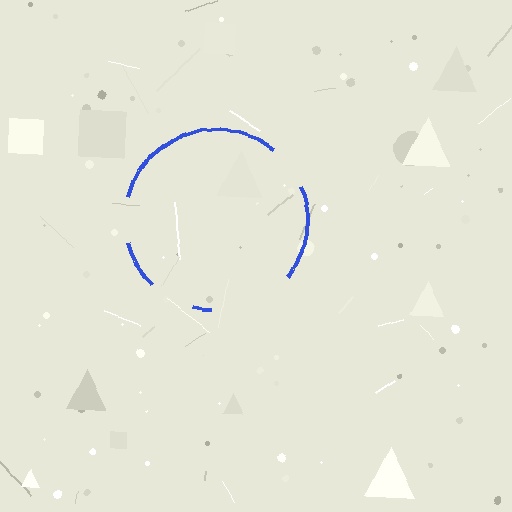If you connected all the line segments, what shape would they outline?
They would outline a circle.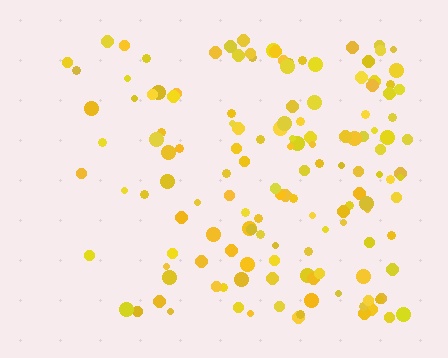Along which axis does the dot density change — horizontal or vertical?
Horizontal.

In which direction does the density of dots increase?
From left to right, with the right side densest.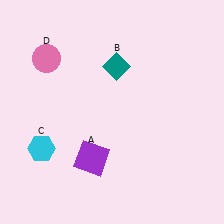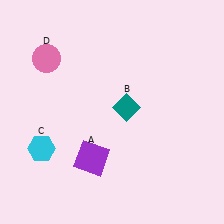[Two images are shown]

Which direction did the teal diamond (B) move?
The teal diamond (B) moved down.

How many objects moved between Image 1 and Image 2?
1 object moved between the two images.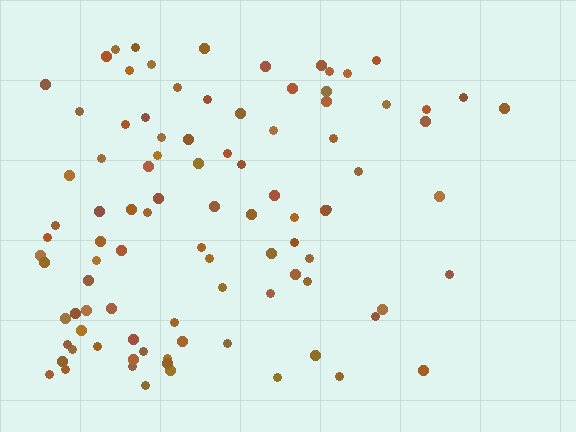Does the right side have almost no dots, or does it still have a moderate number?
Still a moderate number, just noticeably fewer than the left.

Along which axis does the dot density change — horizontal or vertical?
Horizontal.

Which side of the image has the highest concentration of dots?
The left.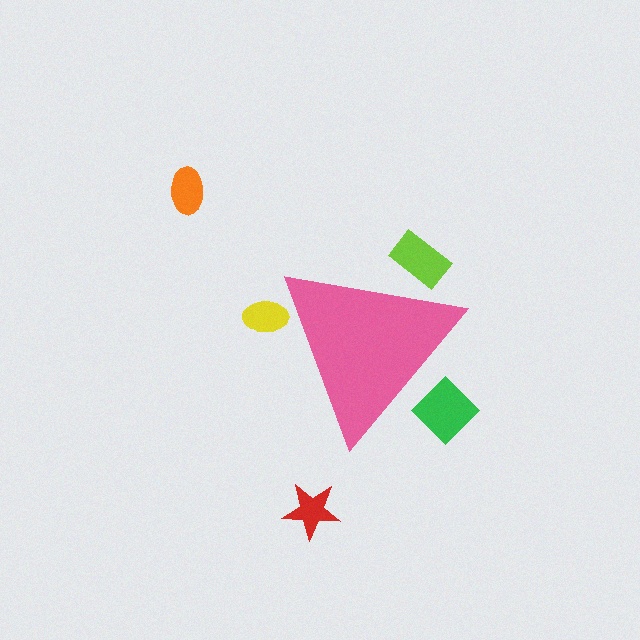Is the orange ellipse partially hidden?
No, the orange ellipse is fully visible.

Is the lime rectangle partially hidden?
Yes, the lime rectangle is partially hidden behind the pink triangle.